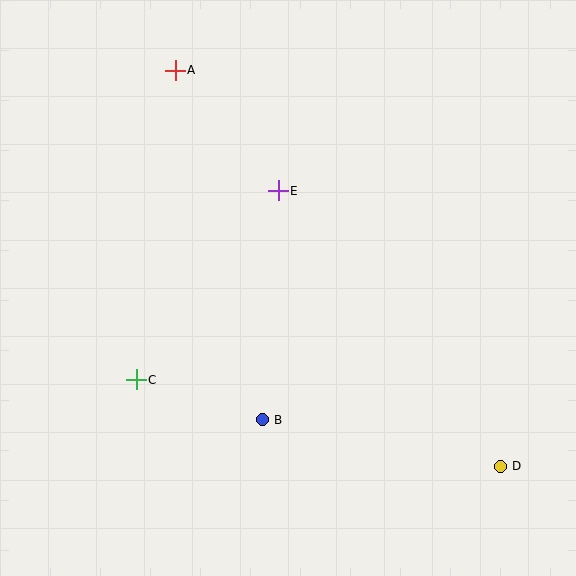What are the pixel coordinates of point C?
Point C is at (136, 380).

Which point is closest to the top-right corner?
Point E is closest to the top-right corner.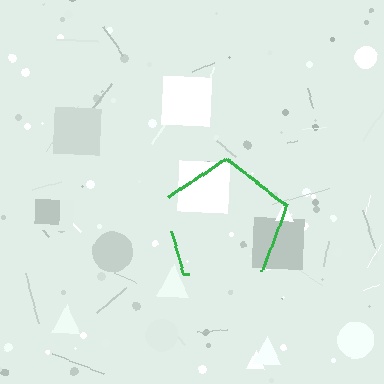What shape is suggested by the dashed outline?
The dashed outline suggests a pentagon.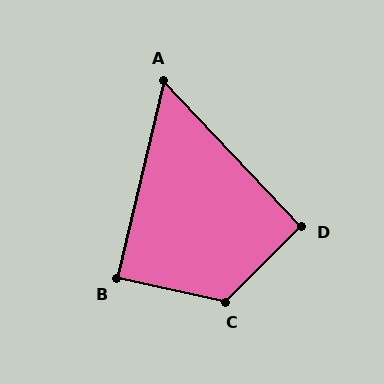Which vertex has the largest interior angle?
C, at approximately 123 degrees.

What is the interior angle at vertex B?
Approximately 89 degrees (approximately right).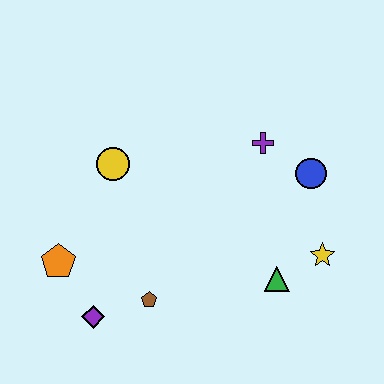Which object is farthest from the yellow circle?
The yellow star is farthest from the yellow circle.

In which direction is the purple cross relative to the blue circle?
The purple cross is to the left of the blue circle.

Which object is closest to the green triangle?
The yellow star is closest to the green triangle.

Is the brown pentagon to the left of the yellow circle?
No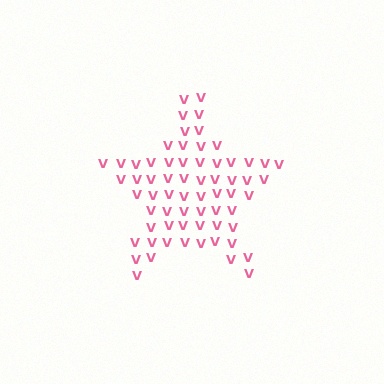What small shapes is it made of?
It is made of small letter V's.